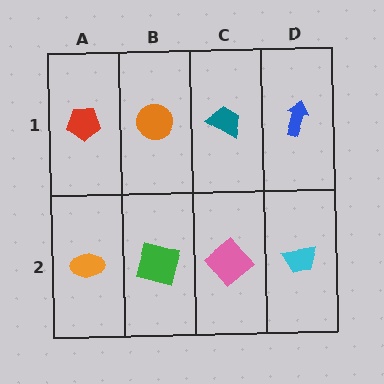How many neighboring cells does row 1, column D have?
2.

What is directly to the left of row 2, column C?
A green square.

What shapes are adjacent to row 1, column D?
A cyan trapezoid (row 2, column D), a teal trapezoid (row 1, column C).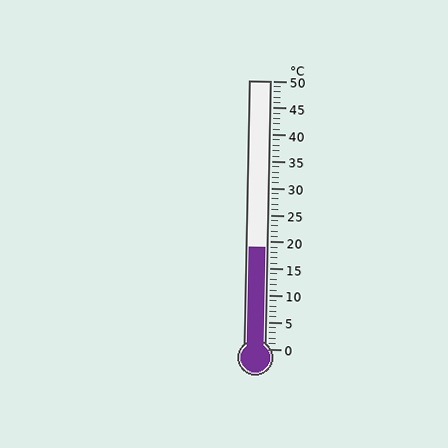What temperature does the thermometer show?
The thermometer shows approximately 19°C.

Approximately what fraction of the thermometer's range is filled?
The thermometer is filled to approximately 40% of its range.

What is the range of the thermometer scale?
The thermometer scale ranges from 0°C to 50°C.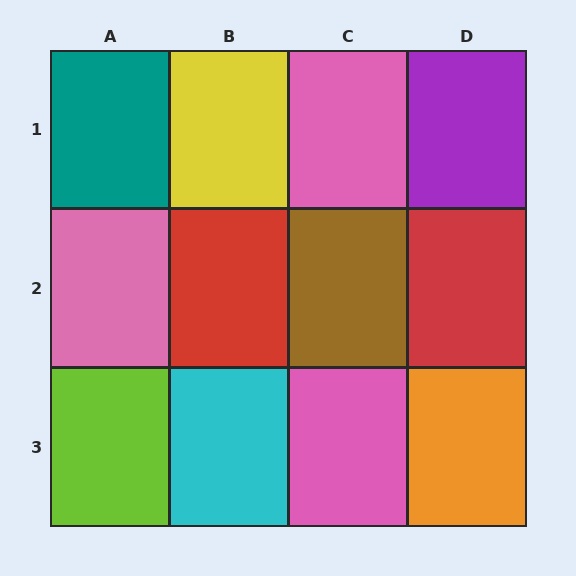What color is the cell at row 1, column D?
Purple.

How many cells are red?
2 cells are red.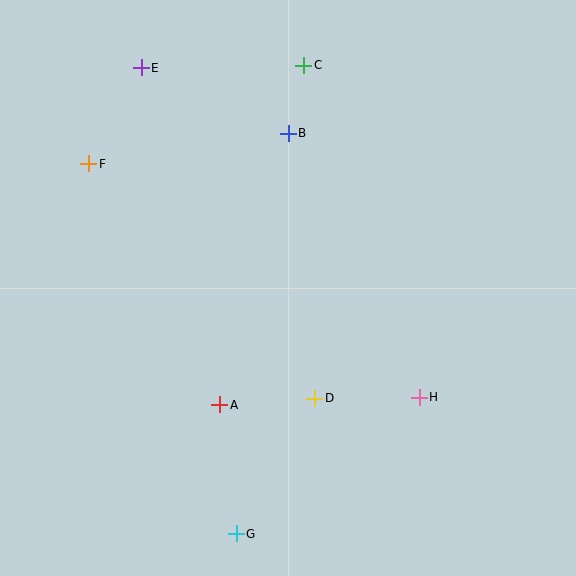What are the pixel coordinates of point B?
Point B is at (288, 133).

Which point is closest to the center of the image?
Point D at (315, 398) is closest to the center.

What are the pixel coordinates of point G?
Point G is at (236, 534).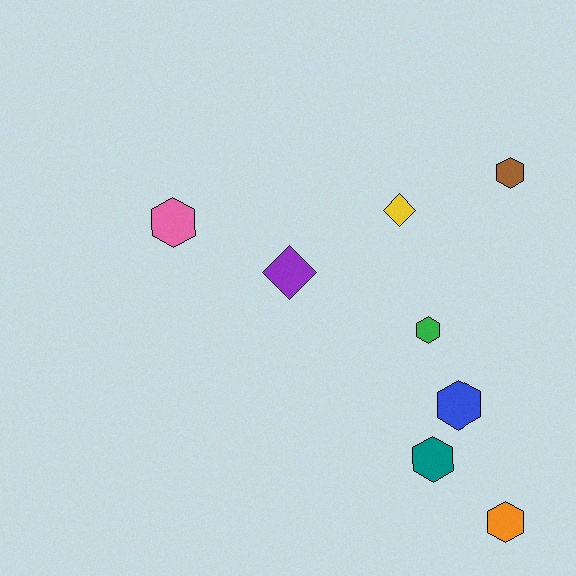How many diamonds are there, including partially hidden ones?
There are 2 diamonds.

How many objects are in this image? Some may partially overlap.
There are 8 objects.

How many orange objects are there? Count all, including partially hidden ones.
There is 1 orange object.